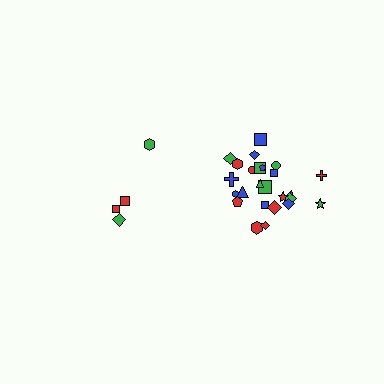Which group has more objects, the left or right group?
The right group.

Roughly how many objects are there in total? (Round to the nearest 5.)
Roughly 30 objects in total.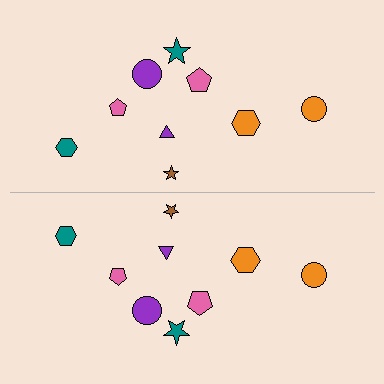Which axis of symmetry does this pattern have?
The pattern has a horizontal axis of symmetry running through the center of the image.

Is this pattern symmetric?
Yes, this pattern has bilateral (reflection) symmetry.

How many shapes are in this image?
There are 18 shapes in this image.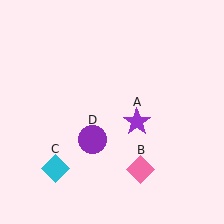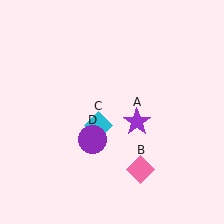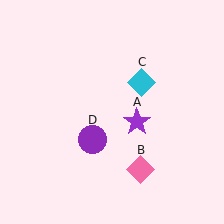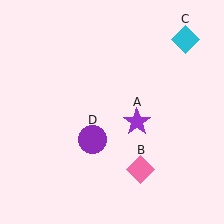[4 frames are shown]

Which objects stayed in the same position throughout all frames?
Purple star (object A) and pink diamond (object B) and purple circle (object D) remained stationary.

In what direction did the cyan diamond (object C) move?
The cyan diamond (object C) moved up and to the right.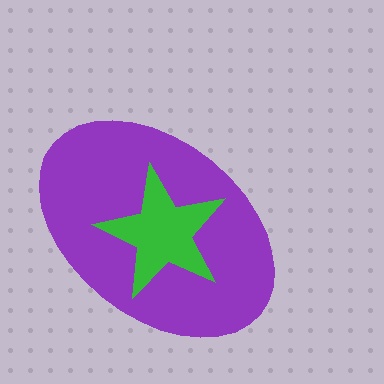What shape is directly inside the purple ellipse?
The green star.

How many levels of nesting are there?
2.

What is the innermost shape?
The green star.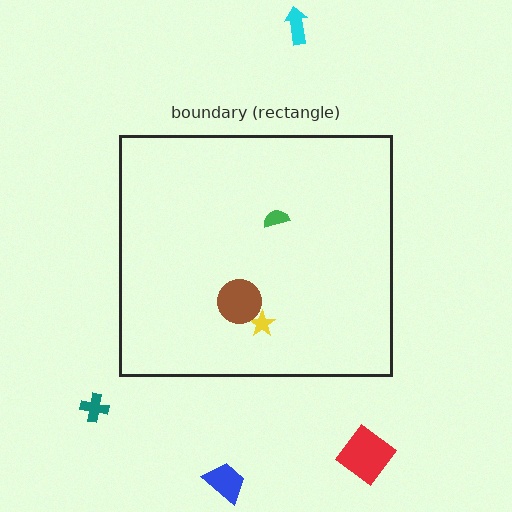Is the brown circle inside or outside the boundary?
Inside.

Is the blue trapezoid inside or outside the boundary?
Outside.